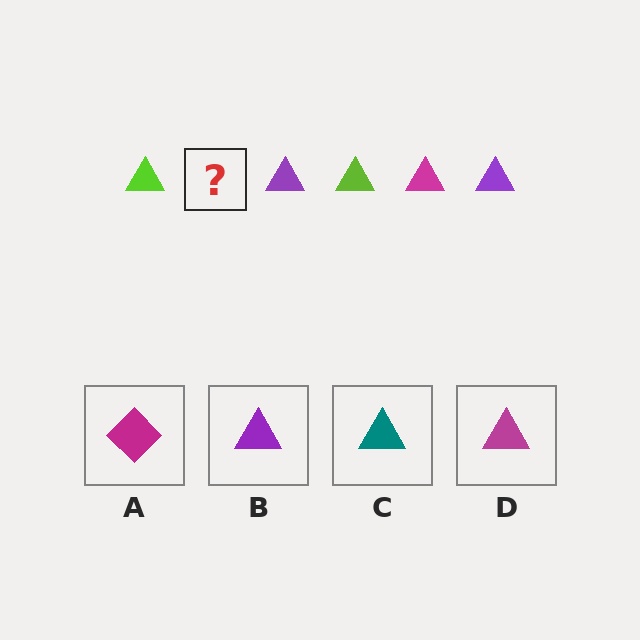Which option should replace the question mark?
Option D.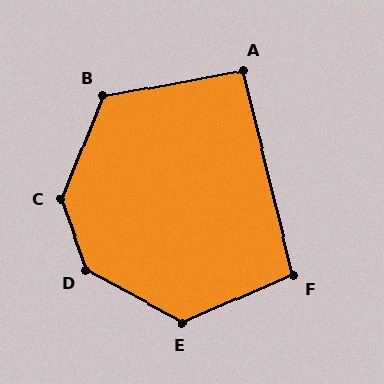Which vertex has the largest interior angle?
D, at approximately 139 degrees.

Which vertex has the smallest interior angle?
A, at approximately 94 degrees.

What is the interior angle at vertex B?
Approximately 122 degrees (obtuse).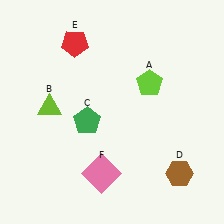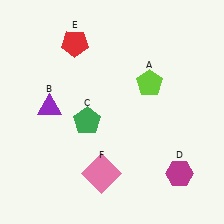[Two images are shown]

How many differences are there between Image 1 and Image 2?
There are 2 differences between the two images.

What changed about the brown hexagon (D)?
In Image 1, D is brown. In Image 2, it changed to magenta.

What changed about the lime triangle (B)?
In Image 1, B is lime. In Image 2, it changed to purple.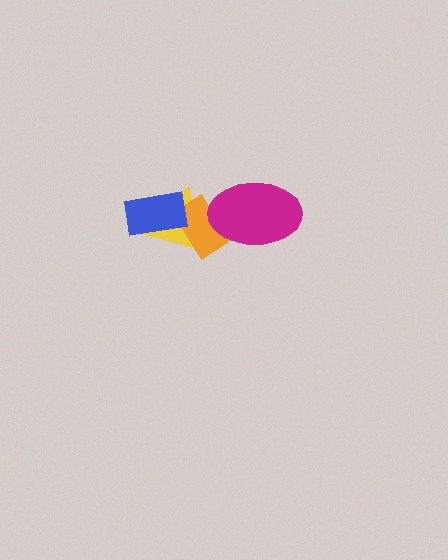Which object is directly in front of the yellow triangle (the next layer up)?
The orange rectangle is directly in front of the yellow triangle.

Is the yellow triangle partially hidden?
Yes, it is partially covered by another shape.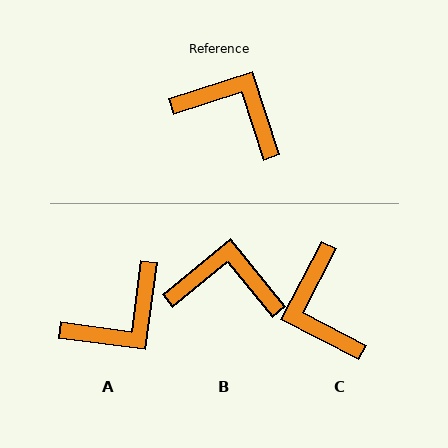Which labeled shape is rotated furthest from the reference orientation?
C, about 135 degrees away.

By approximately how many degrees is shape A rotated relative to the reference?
Approximately 115 degrees clockwise.